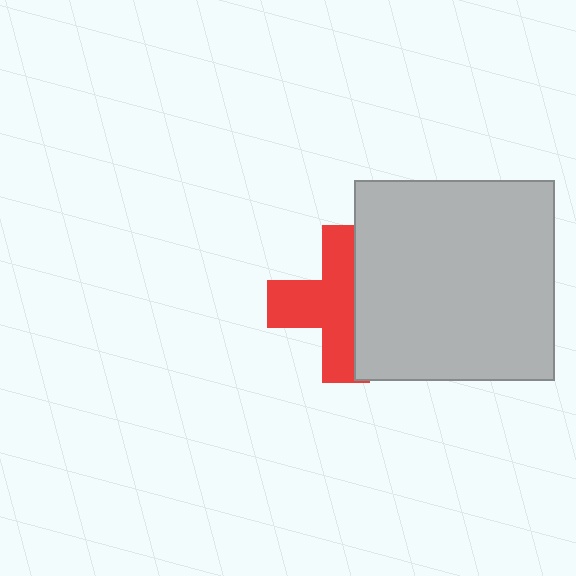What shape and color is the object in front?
The object in front is a light gray square.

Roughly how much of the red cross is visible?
About half of it is visible (roughly 60%).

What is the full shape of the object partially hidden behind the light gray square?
The partially hidden object is a red cross.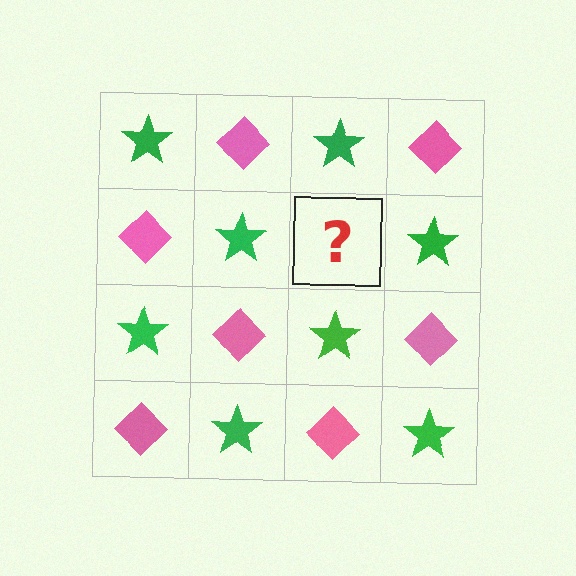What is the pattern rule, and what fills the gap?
The rule is that it alternates green star and pink diamond in a checkerboard pattern. The gap should be filled with a pink diamond.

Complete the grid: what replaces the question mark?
The question mark should be replaced with a pink diamond.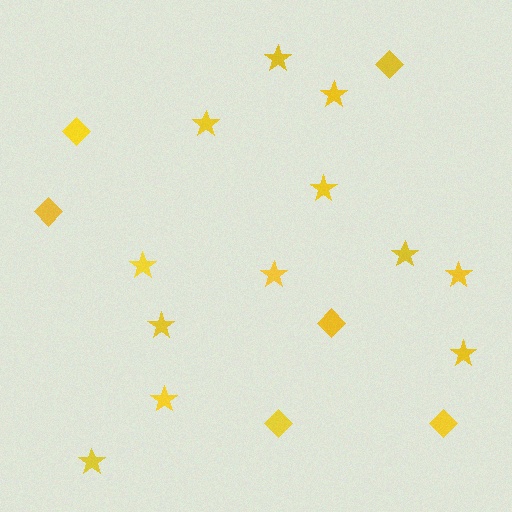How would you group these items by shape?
There are 2 groups: one group of stars (12) and one group of diamonds (6).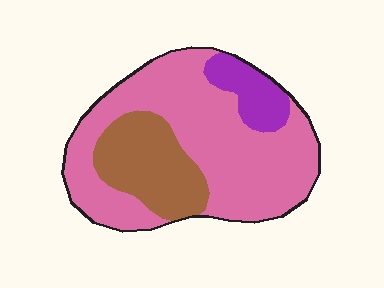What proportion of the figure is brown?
Brown takes up less than a quarter of the figure.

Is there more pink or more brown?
Pink.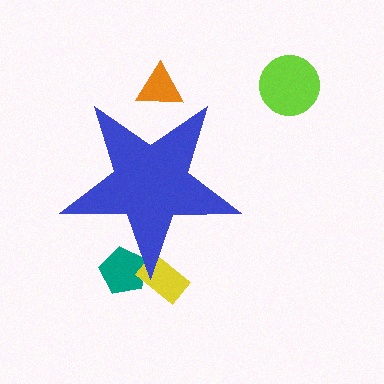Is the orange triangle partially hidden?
Yes, the orange triangle is partially hidden behind the blue star.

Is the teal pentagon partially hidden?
Yes, the teal pentagon is partially hidden behind the blue star.